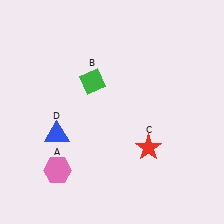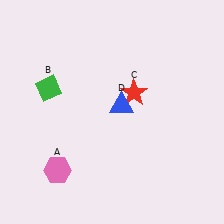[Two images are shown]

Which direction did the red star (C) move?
The red star (C) moved up.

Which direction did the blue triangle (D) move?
The blue triangle (D) moved right.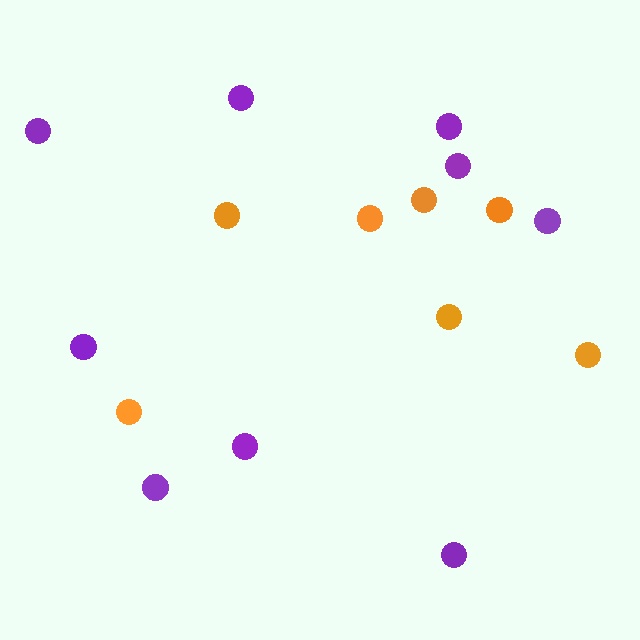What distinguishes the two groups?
There are 2 groups: one group of purple circles (9) and one group of orange circles (7).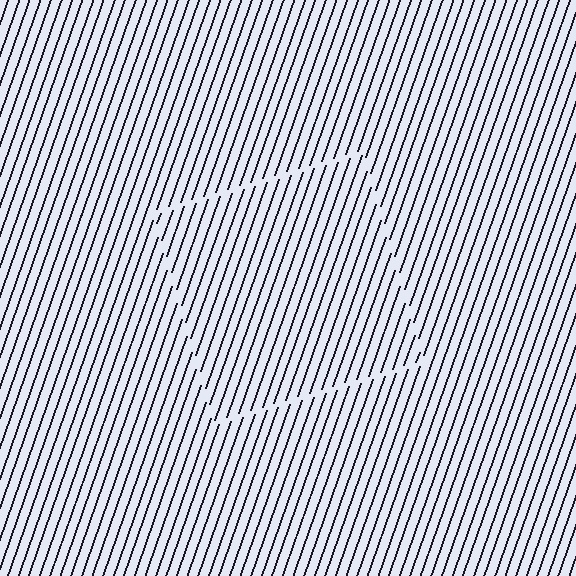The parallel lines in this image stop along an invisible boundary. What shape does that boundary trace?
An illusory square. The interior of the shape contains the same grating, shifted by half a period — the contour is defined by the phase discontinuity where line-ends from the inner and outer gratings abut.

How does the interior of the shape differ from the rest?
The interior of the shape contains the same grating, shifted by half a period — the contour is defined by the phase discontinuity where line-ends from the inner and outer gratings abut.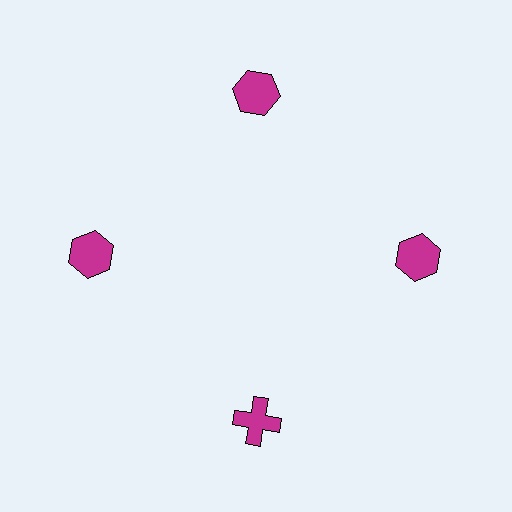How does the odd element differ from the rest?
It has a different shape: cross instead of hexagon.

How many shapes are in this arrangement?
There are 4 shapes arranged in a ring pattern.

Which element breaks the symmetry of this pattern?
The magenta cross at roughly the 6 o'clock position breaks the symmetry. All other shapes are magenta hexagons.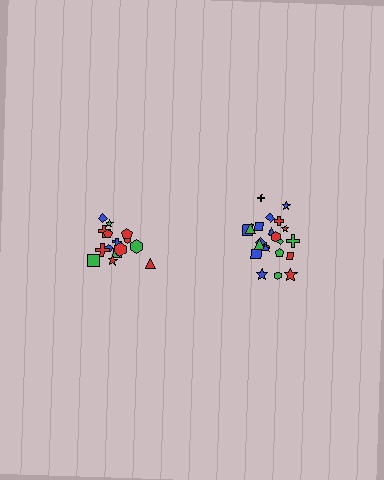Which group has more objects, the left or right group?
The right group.